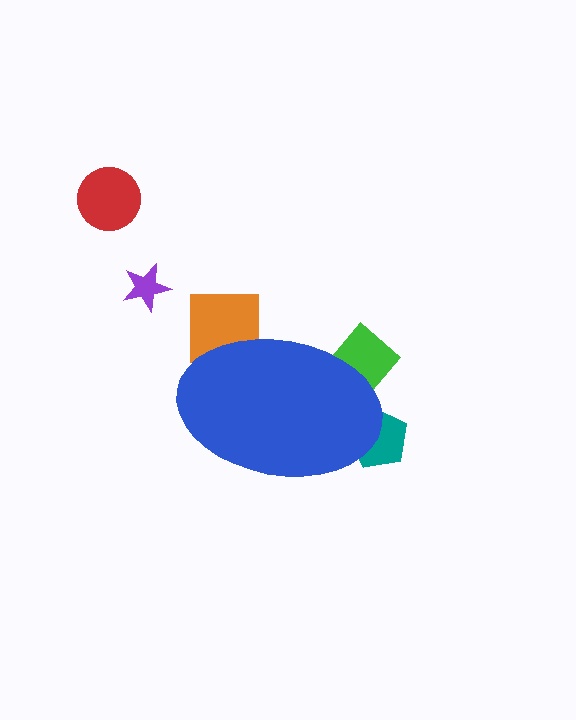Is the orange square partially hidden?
Yes, the orange square is partially hidden behind the blue ellipse.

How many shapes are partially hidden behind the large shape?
3 shapes are partially hidden.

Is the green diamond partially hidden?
Yes, the green diamond is partially hidden behind the blue ellipse.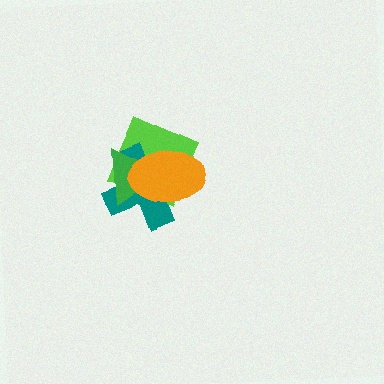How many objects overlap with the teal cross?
3 objects overlap with the teal cross.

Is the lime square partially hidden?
Yes, it is partially covered by another shape.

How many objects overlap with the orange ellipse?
3 objects overlap with the orange ellipse.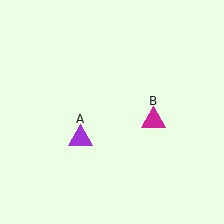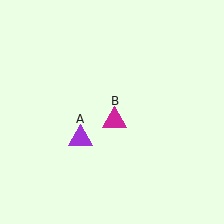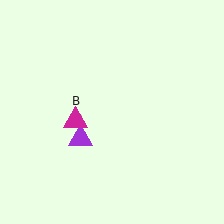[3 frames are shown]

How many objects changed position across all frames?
1 object changed position: magenta triangle (object B).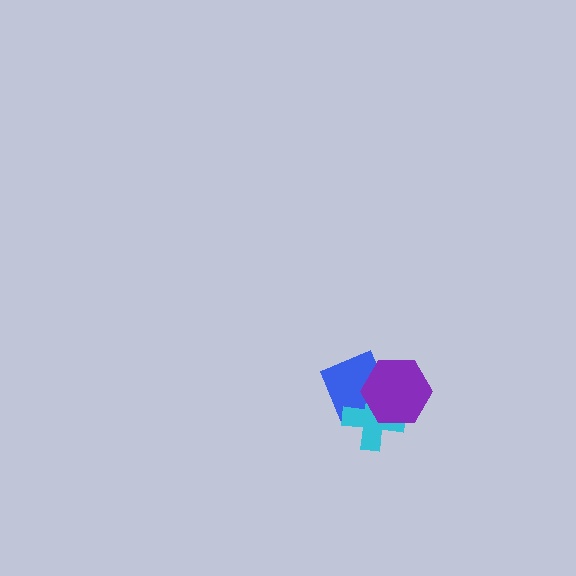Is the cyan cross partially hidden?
Yes, it is partially covered by another shape.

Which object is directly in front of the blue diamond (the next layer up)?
The cyan cross is directly in front of the blue diamond.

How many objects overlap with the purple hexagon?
2 objects overlap with the purple hexagon.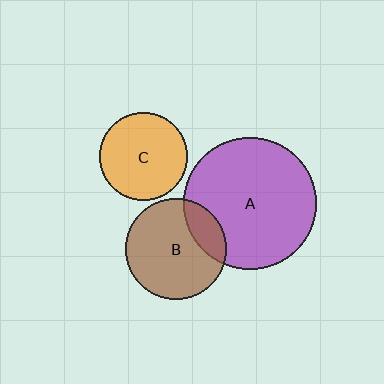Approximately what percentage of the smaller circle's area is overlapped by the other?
Approximately 20%.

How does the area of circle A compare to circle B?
Approximately 1.7 times.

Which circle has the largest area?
Circle A (purple).